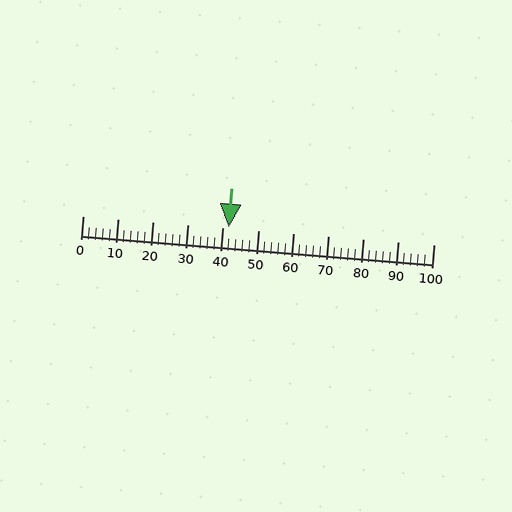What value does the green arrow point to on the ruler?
The green arrow points to approximately 42.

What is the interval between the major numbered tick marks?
The major tick marks are spaced 10 units apart.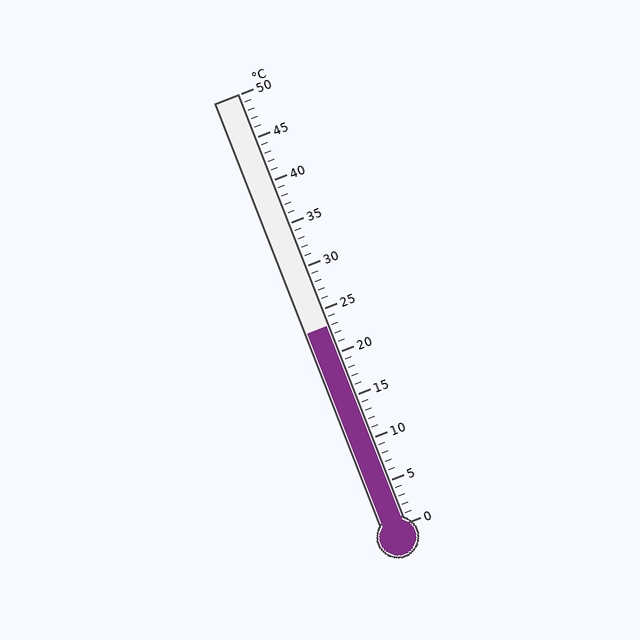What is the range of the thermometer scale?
The thermometer scale ranges from 0°C to 50°C.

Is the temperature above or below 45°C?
The temperature is below 45°C.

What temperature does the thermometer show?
The thermometer shows approximately 23°C.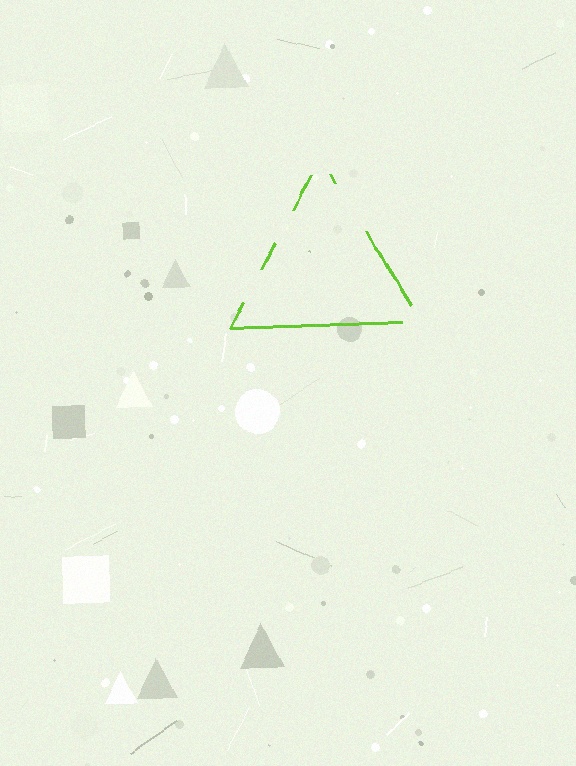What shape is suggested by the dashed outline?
The dashed outline suggests a triangle.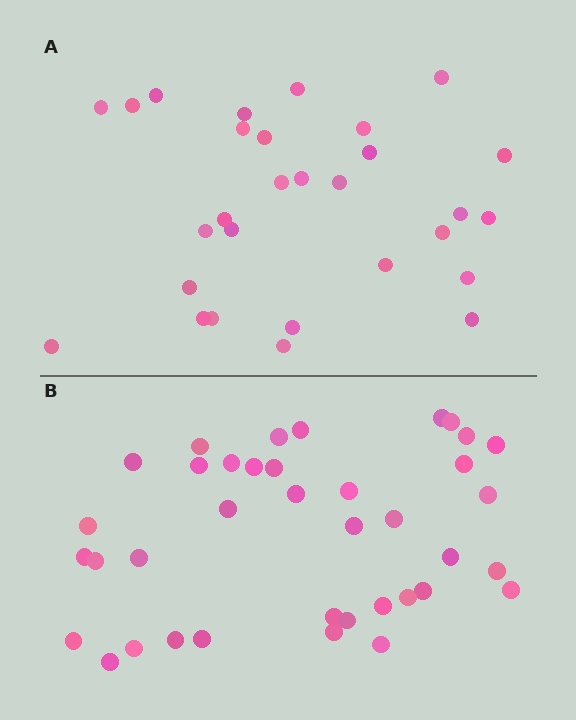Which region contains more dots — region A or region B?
Region B (the bottom region) has more dots.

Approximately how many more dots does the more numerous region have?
Region B has roughly 8 or so more dots than region A.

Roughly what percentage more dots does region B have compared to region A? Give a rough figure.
About 30% more.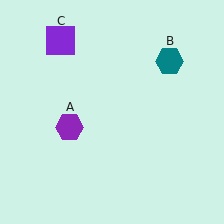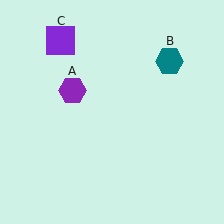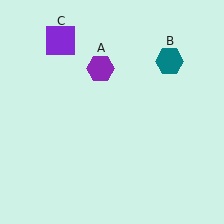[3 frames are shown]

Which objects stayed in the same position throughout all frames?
Teal hexagon (object B) and purple square (object C) remained stationary.